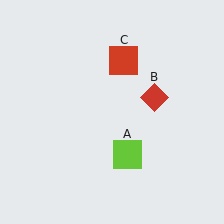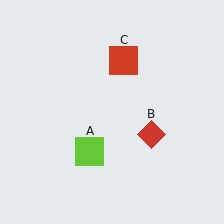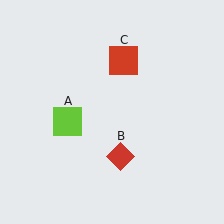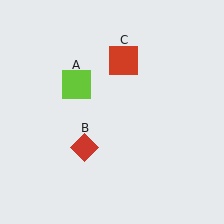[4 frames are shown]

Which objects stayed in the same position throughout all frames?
Red square (object C) remained stationary.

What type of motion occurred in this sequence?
The lime square (object A), red diamond (object B) rotated clockwise around the center of the scene.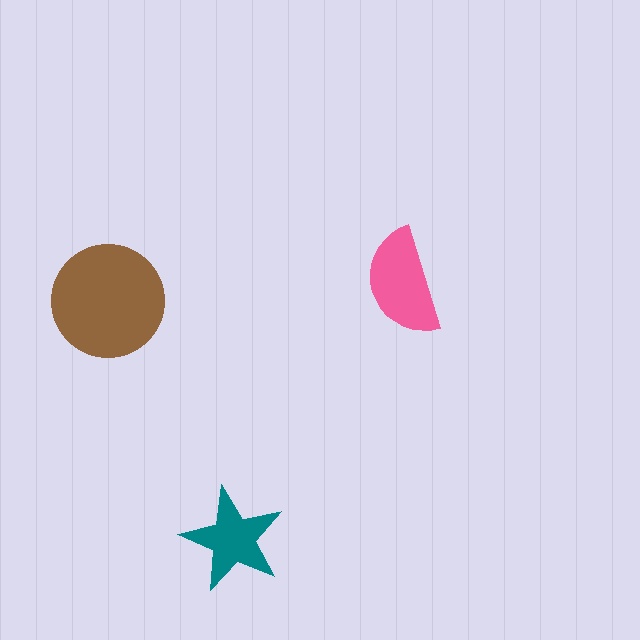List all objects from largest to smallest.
The brown circle, the pink semicircle, the teal star.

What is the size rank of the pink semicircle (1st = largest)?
2nd.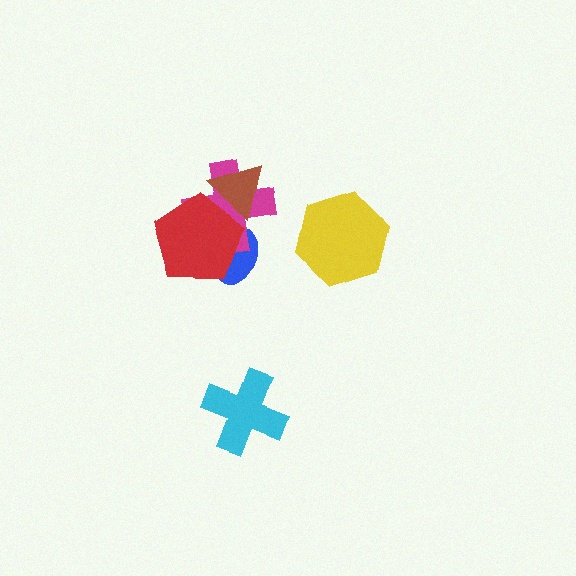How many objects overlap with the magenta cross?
3 objects overlap with the magenta cross.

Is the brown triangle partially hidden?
Yes, it is partially covered by another shape.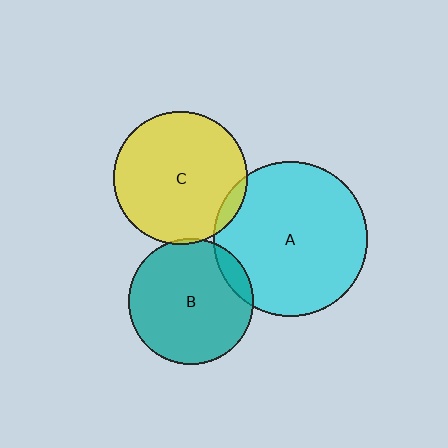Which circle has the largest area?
Circle A (cyan).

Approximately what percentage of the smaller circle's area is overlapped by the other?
Approximately 5%.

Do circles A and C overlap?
Yes.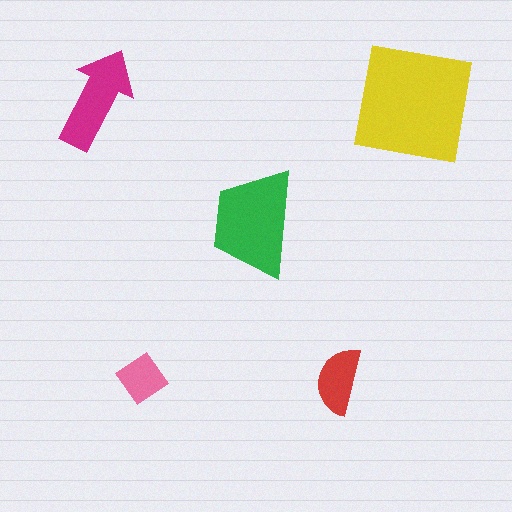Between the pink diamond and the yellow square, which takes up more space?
The yellow square.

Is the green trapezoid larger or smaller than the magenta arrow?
Larger.